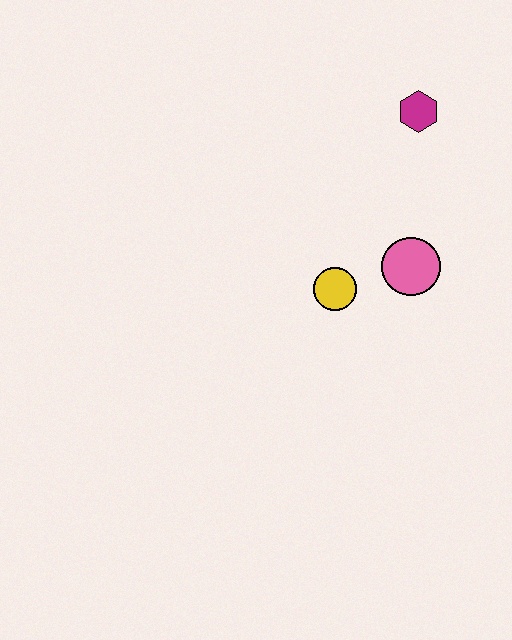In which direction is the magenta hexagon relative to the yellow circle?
The magenta hexagon is above the yellow circle.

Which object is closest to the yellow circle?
The pink circle is closest to the yellow circle.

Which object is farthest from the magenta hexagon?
The yellow circle is farthest from the magenta hexagon.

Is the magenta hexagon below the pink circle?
No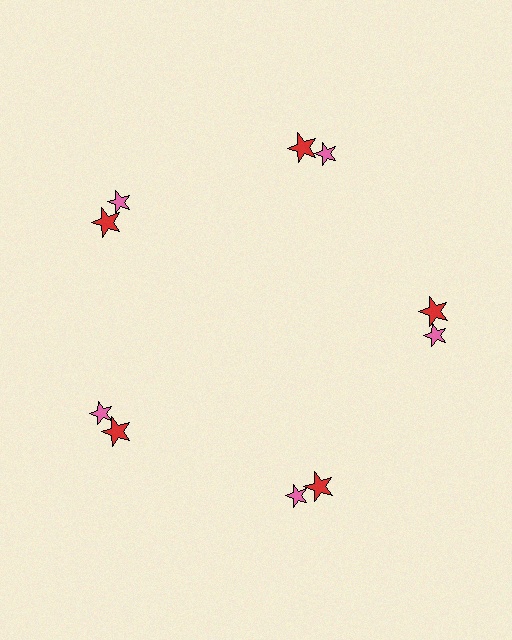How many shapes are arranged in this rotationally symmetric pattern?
There are 10 shapes, arranged in 5 groups of 2.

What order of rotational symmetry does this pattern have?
This pattern has 5-fold rotational symmetry.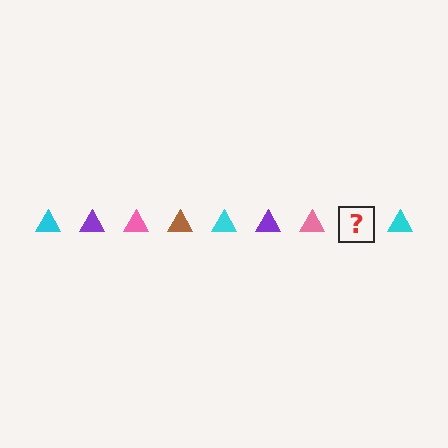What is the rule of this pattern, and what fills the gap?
The rule is that the pattern cycles through cyan, purple, pink, brown triangles. The gap should be filled with a brown triangle.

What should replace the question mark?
The question mark should be replaced with a brown triangle.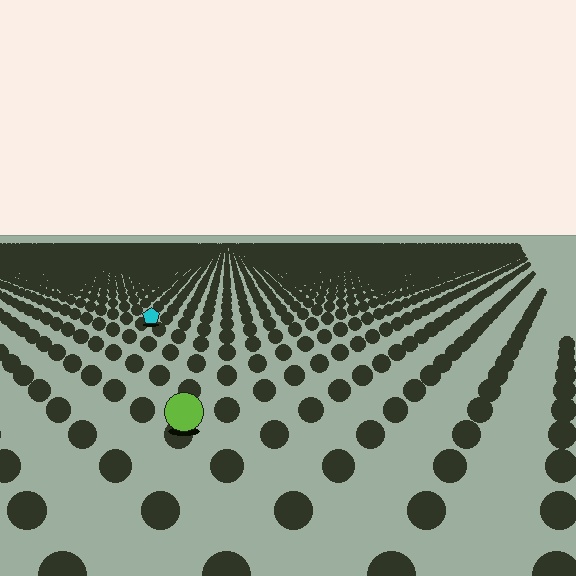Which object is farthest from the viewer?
The cyan pentagon is farthest from the viewer. It appears smaller and the ground texture around it is denser.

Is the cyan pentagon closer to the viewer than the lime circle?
No. The lime circle is closer — you can tell from the texture gradient: the ground texture is coarser near it.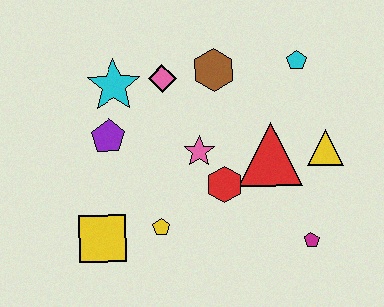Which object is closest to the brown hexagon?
The pink diamond is closest to the brown hexagon.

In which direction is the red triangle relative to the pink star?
The red triangle is to the right of the pink star.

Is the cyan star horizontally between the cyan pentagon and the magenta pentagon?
No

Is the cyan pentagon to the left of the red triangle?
No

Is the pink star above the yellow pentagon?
Yes